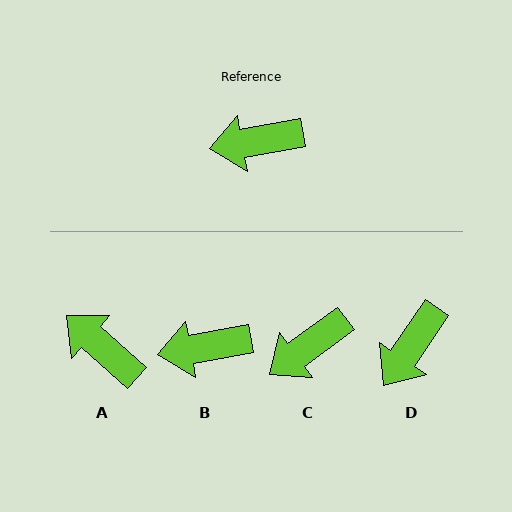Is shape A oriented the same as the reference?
No, it is off by about 52 degrees.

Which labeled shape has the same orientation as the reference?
B.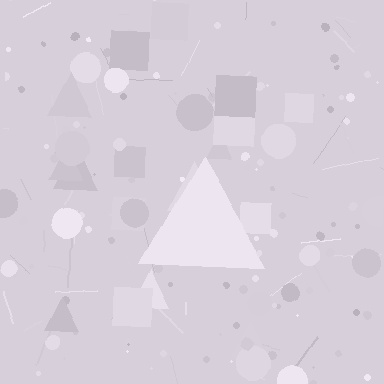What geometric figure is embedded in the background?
A triangle is embedded in the background.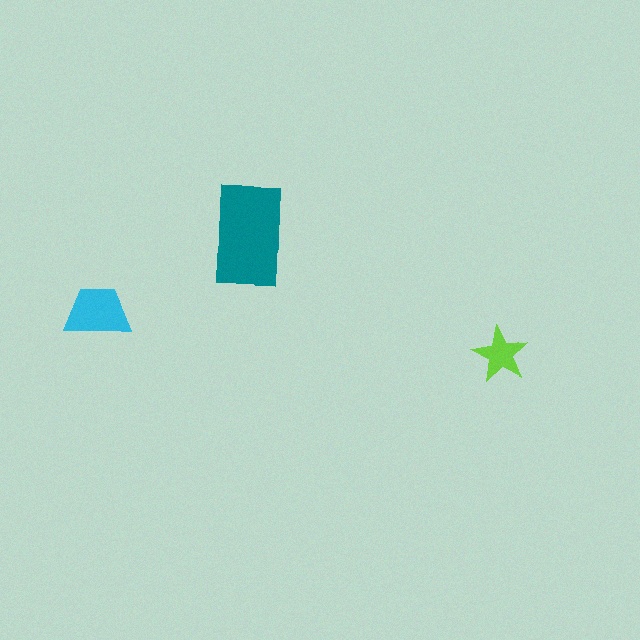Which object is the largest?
The teal rectangle.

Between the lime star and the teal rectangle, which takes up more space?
The teal rectangle.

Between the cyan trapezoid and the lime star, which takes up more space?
The cyan trapezoid.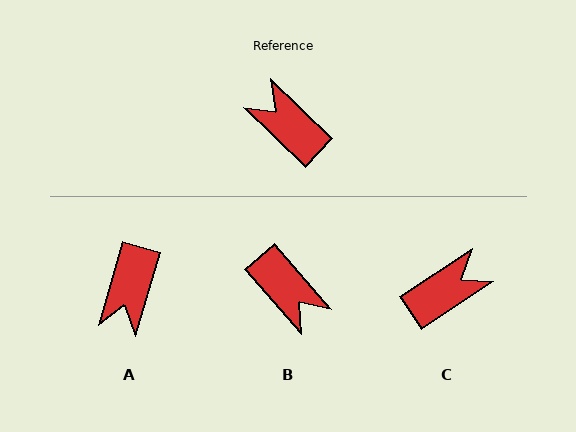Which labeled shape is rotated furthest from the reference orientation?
B, about 175 degrees away.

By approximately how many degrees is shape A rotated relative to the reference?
Approximately 117 degrees counter-clockwise.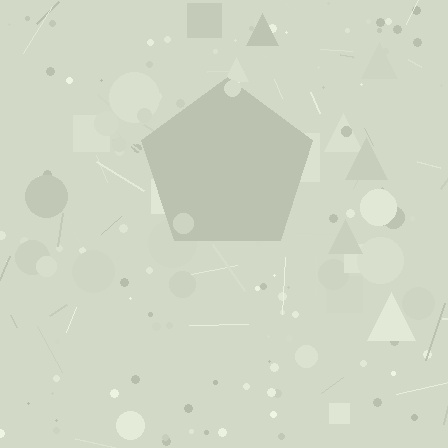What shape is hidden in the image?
A pentagon is hidden in the image.